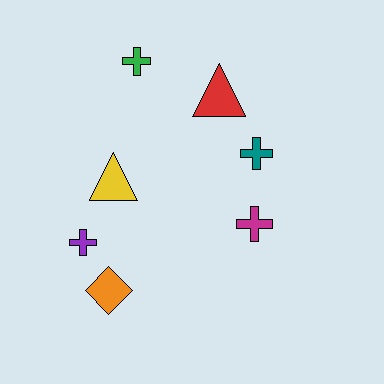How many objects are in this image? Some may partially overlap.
There are 7 objects.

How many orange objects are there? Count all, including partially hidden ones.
There is 1 orange object.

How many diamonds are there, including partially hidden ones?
There is 1 diamond.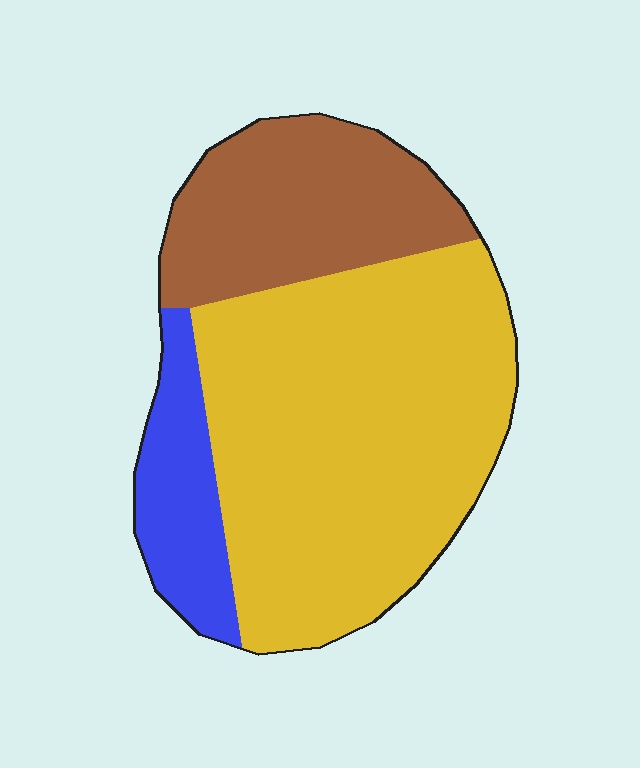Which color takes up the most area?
Yellow, at roughly 60%.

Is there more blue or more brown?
Brown.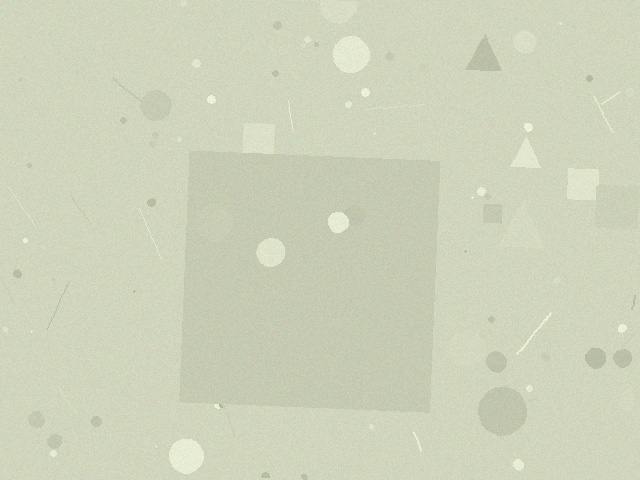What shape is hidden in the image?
A square is hidden in the image.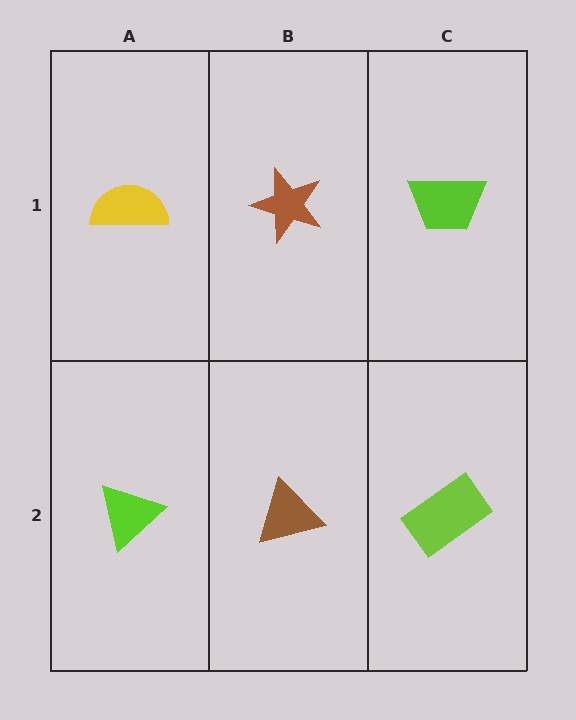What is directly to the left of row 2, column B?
A lime triangle.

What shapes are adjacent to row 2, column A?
A yellow semicircle (row 1, column A), a brown triangle (row 2, column B).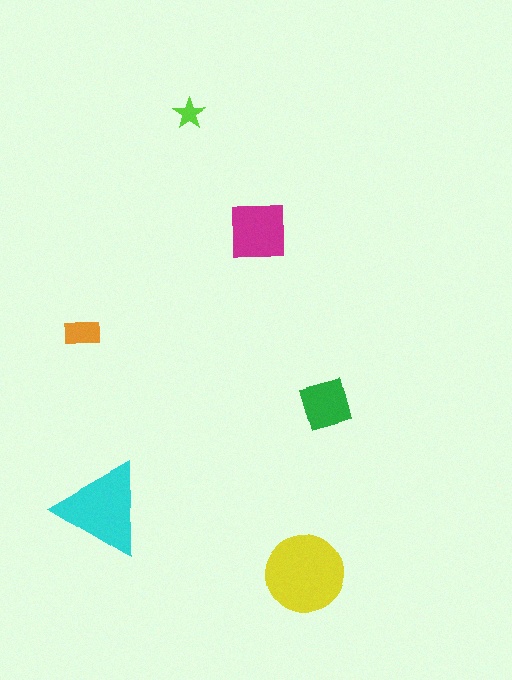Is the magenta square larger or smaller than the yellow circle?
Smaller.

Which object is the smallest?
The lime star.